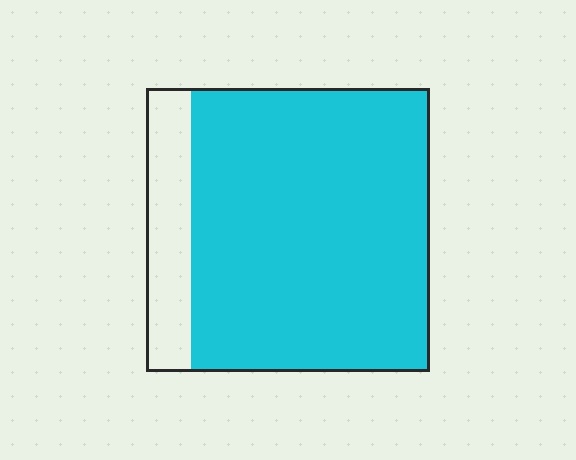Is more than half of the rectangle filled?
Yes.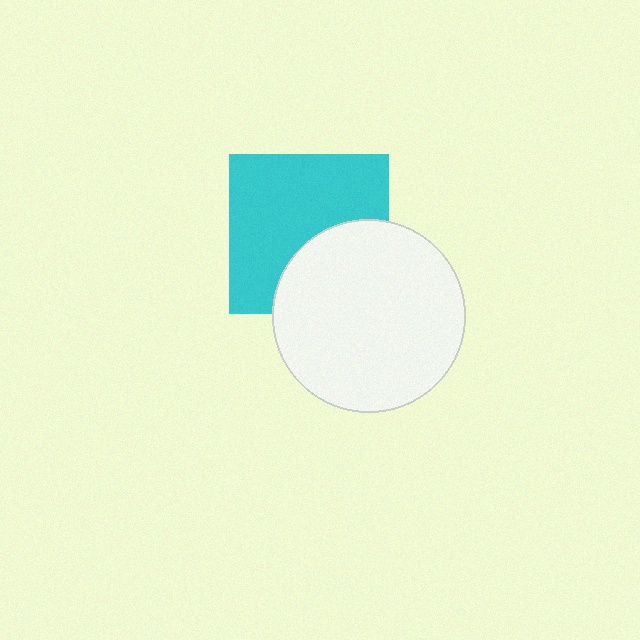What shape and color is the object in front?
The object in front is a white circle.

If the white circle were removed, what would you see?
You would see the complete cyan square.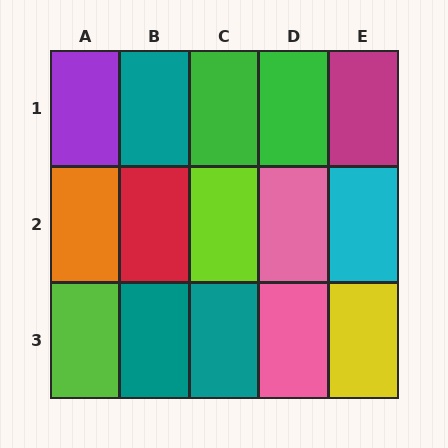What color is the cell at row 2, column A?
Orange.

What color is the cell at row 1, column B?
Teal.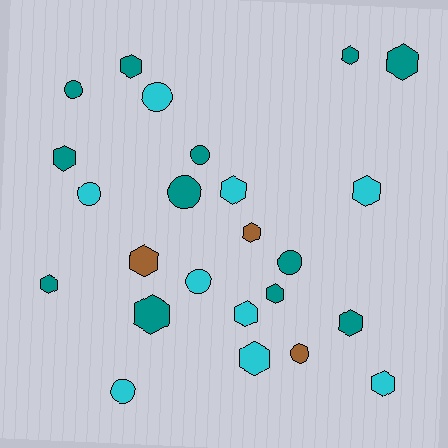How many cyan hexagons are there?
There are 5 cyan hexagons.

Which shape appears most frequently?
Hexagon, with 15 objects.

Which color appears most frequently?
Teal, with 12 objects.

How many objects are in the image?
There are 24 objects.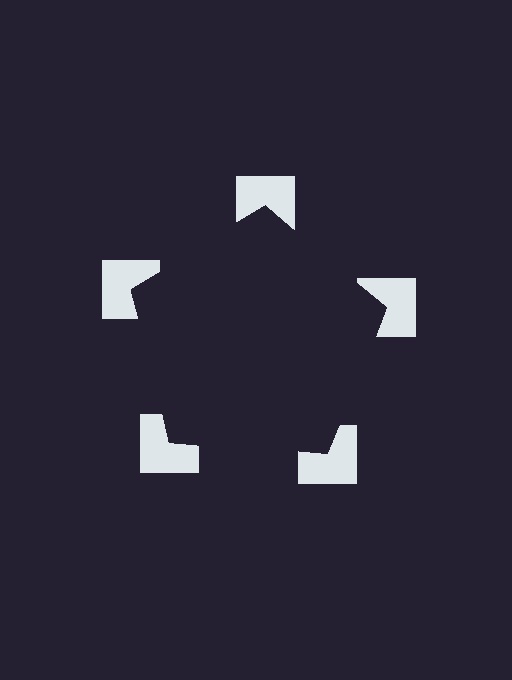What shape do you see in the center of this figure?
An illusory pentagon — its edges are inferred from the aligned wedge cuts in the notched squares, not physically drawn.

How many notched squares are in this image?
There are 5 — one at each vertex of the illusory pentagon.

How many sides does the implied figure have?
5 sides.